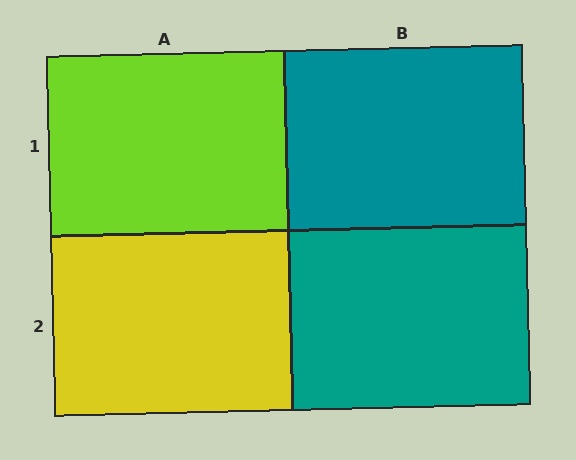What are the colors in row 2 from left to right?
Yellow, teal.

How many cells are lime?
1 cell is lime.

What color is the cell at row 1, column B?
Teal.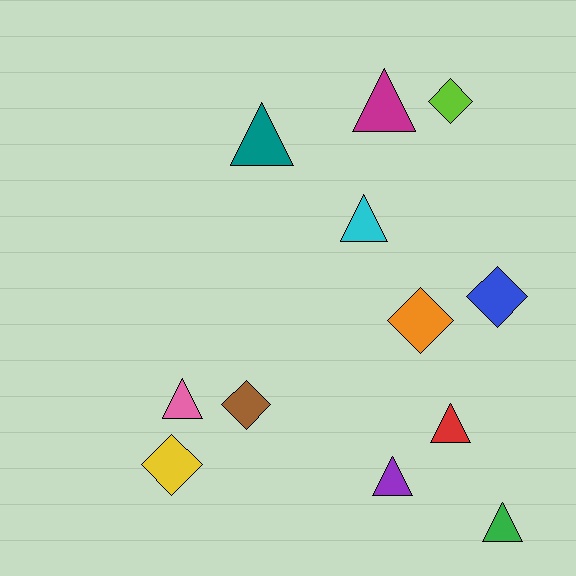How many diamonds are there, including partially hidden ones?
There are 5 diamonds.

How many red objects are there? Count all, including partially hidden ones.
There is 1 red object.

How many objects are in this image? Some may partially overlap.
There are 12 objects.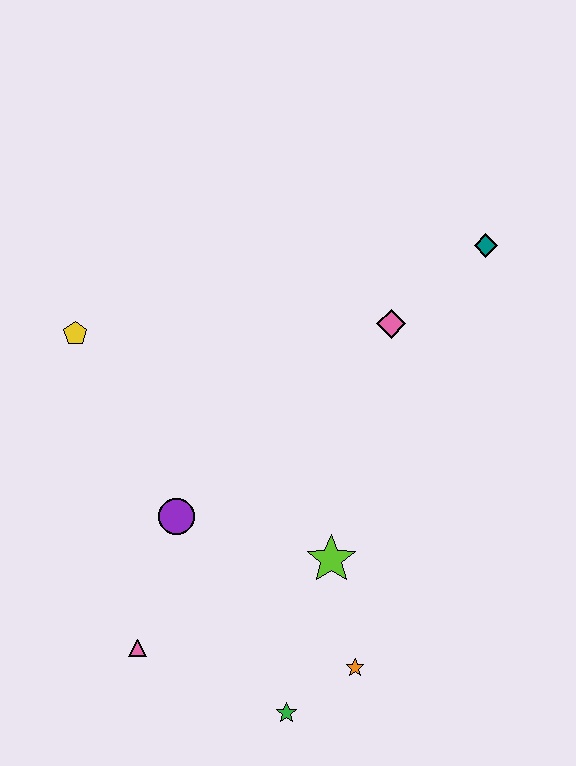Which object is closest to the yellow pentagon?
The purple circle is closest to the yellow pentagon.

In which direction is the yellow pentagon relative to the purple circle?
The yellow pentagon is above the purple circle.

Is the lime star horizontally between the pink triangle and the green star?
No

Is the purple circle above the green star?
Yes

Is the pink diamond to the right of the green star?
Yes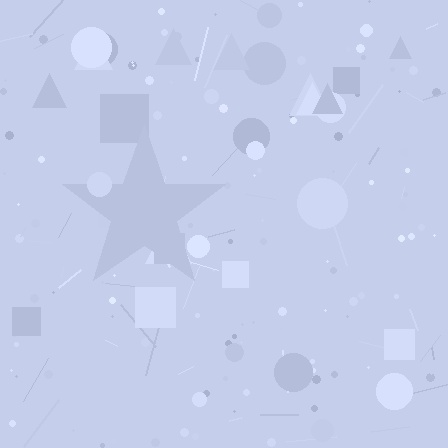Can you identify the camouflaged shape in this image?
The camouflaged shape is a star.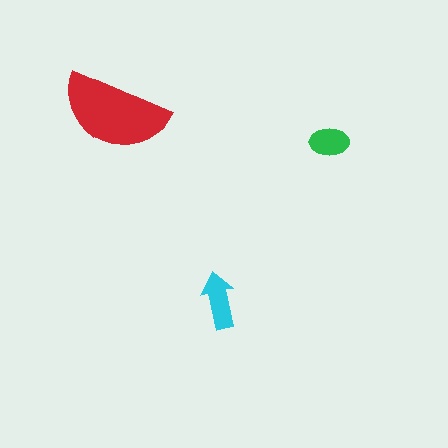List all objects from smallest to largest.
The green ellipse, the cyan arrow, the red semicircle.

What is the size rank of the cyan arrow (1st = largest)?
2nd.